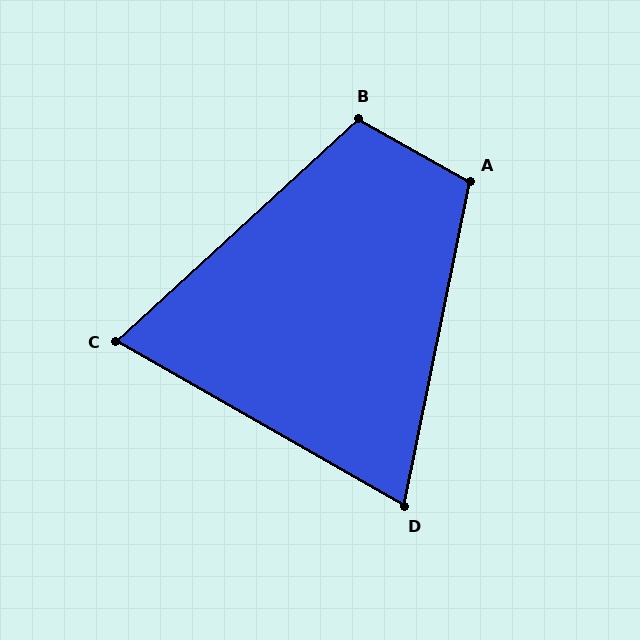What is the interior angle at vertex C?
Approximately 72 degrees (acute).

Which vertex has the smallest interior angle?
D, at approximately 72 degrees.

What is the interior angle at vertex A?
Approximately 108 degrees (obtuse).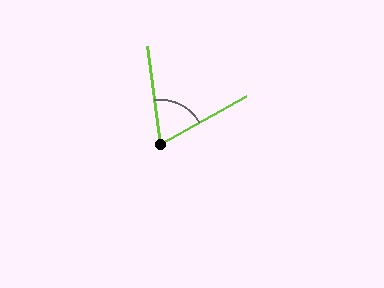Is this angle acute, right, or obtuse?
It is acute.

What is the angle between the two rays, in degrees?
Approximately 69 degrees.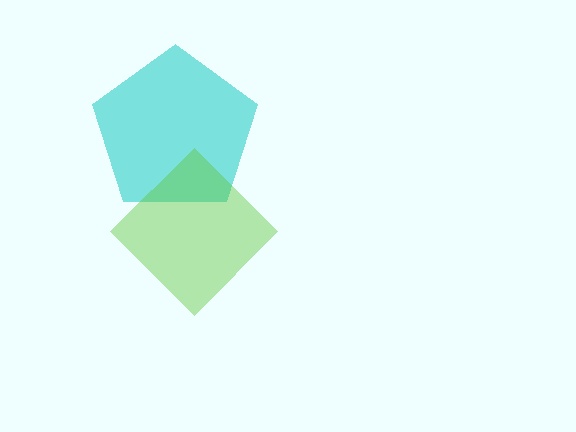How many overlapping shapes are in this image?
There are 2 overlapping shapes in the image.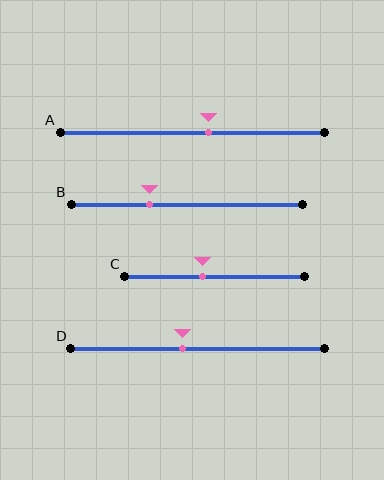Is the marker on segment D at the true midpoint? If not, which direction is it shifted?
No, the marker on segment D is shifted to the left by about 6% of the segment length.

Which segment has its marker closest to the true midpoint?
Segment D has its marker closest to the true midpoint.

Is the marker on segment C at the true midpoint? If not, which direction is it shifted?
No, the marker on segment C is shifted to the left by about 7% of the segment length.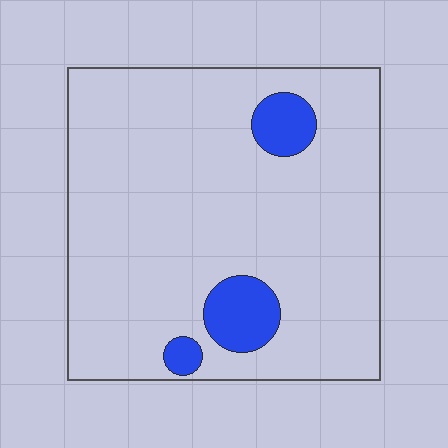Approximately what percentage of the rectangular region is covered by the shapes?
Approximately 10%.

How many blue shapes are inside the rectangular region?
3.